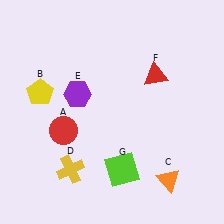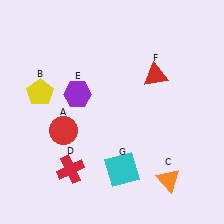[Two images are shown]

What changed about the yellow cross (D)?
In Image 1, D is yellow. In Image 2, it changed to red.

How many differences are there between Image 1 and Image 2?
There are 2 differences between the two images.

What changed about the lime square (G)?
In Image 1, G is lime. In Image 2, it changed to cyan.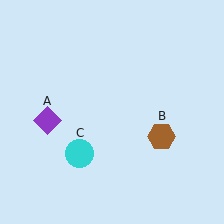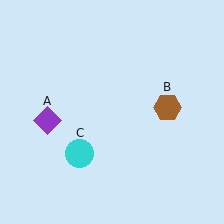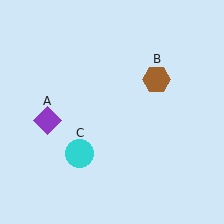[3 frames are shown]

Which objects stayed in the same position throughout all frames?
Purple diamond (object A) and cyan circle (object C) remained stationary.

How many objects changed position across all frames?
1 object changed position: brown hexagon (object B).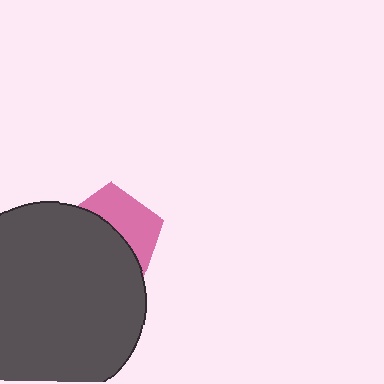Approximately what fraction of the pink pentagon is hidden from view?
Roughly 58% of the pink pentagon is hidden behind the dark gray circle.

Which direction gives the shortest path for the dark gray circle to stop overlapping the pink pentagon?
Moving toward the lower-left gives the shortest separation.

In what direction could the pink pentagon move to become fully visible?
The pink pentagon could move toward the upper-right. That would shift it out from behind the dark gray circle entirely.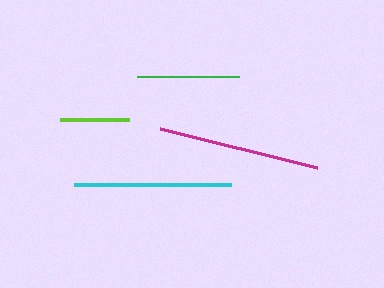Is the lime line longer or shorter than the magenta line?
The magenta line is longer than the lime line.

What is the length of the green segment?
The green segment is approximately 102 pixels long.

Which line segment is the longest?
The magenta line is the longest at approximately 161 pixels.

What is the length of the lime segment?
The lime segment is approximately 69 pixels long.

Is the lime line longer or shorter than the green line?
The green line is longer than the lime line.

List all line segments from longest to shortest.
From longest to shortest: magenta, cyan, green, lime.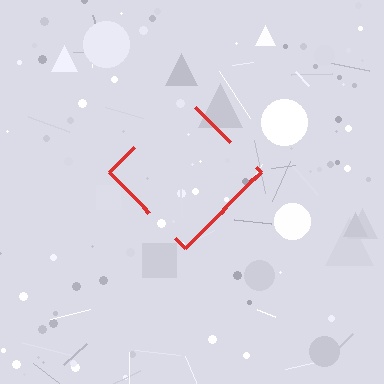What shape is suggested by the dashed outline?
The dashed outline suggests a diamond.